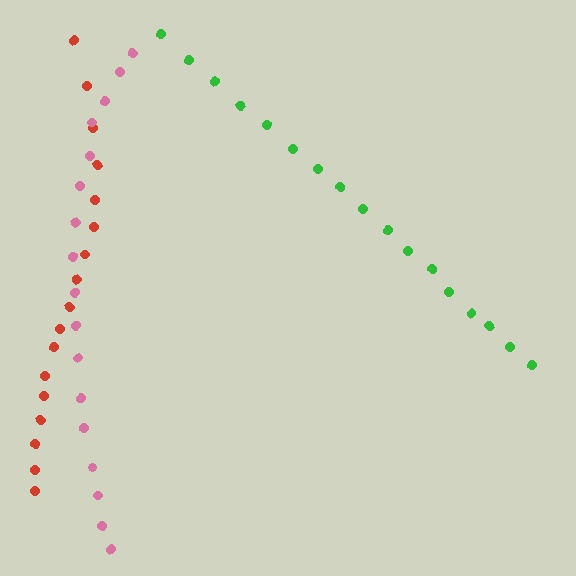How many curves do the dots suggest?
There are 3 distinct paths.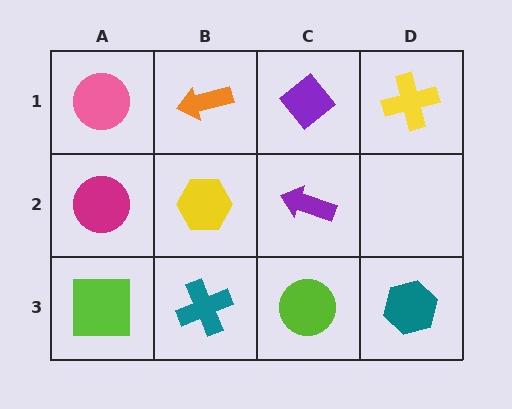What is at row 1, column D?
A yellow cross.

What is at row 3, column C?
A lime circle.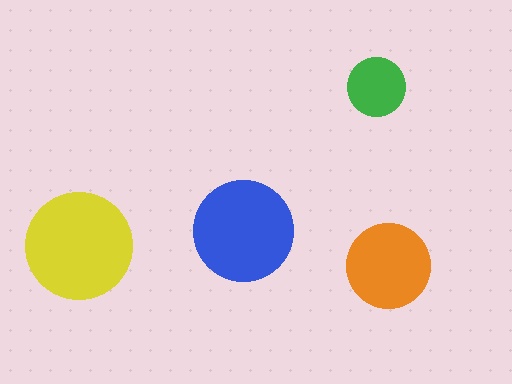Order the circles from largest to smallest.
the yellow one, the blue one, the orange one, the green one.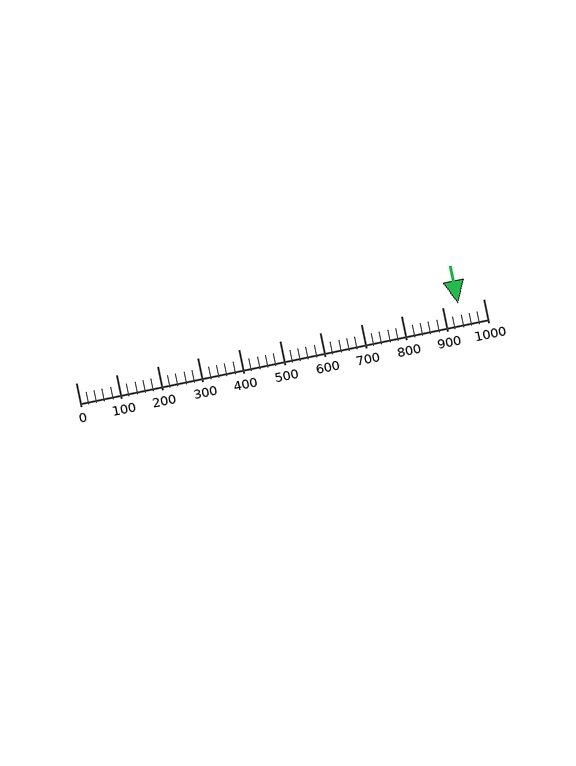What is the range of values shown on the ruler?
The ruler shows values from 0 to 1000.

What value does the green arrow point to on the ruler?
The green arrow points to approximately 939.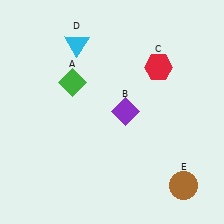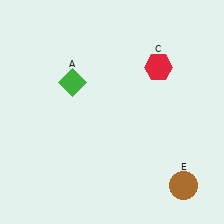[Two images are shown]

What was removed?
The cyan triangle (D), the purple diamond (B) were removed in Image 2.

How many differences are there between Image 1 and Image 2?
There are 2 differences between the two images.